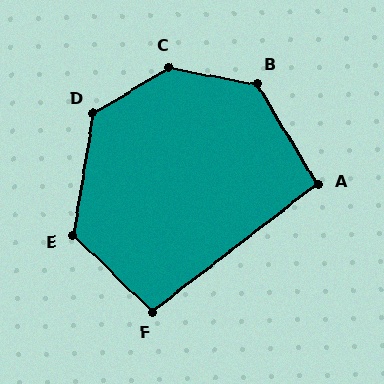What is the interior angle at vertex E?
Approximately 125 degrees (obtuse).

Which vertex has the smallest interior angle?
A, at approximately 97 degrees.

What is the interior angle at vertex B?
Approximately 131 degrees (obtuse).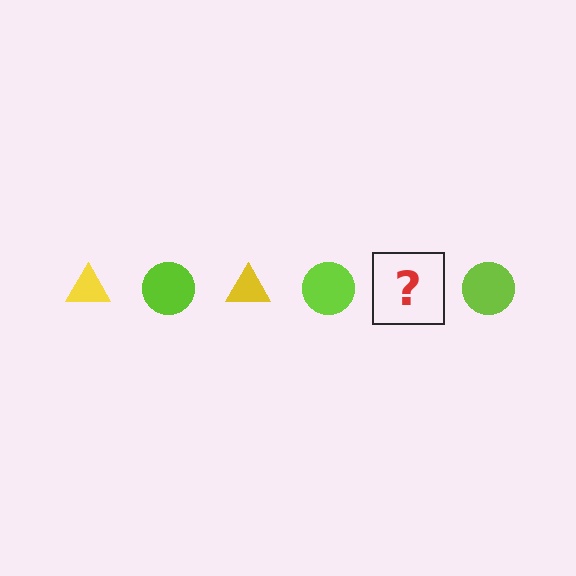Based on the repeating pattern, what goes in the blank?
The blank should be a yellow triangle.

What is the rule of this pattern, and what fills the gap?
The rule is that the pattern alternates between yellow triangle and lime circle. The gap should be filled with a yellow triangle.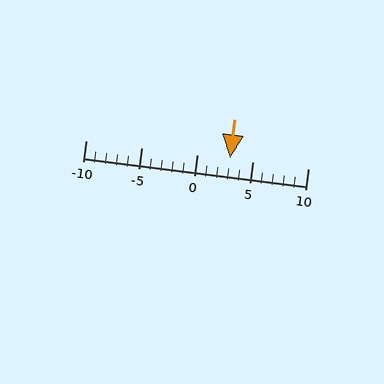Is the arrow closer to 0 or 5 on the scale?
The arrow is closer to 5.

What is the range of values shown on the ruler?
The ruler shows values from -10 to 10.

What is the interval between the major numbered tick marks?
The major tick marks are spaced 5 units apart.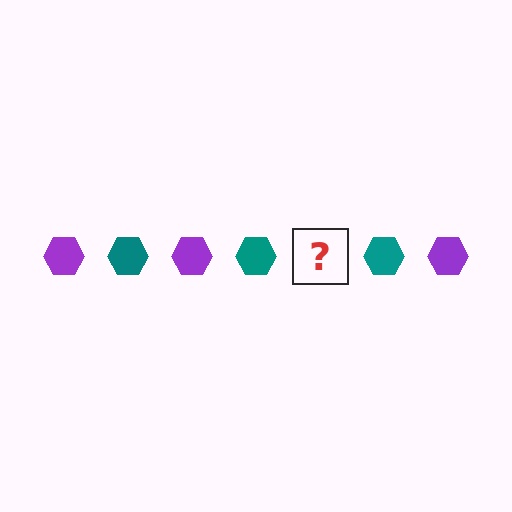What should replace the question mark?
The question mark should be replaced with a purple hexagon.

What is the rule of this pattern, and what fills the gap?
The rule is that the pattern cycles through purple, teal hexagons. The gap should be filled with a purple hexagon.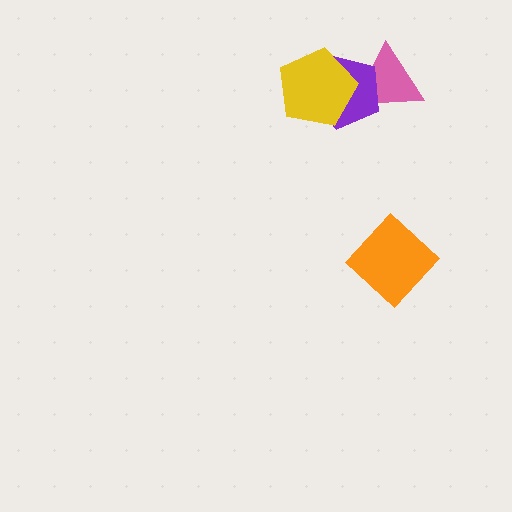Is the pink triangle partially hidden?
Yes, it is partially covered by another shape.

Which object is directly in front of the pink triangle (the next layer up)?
The purple pentagon is directly in front of the pink triangle.